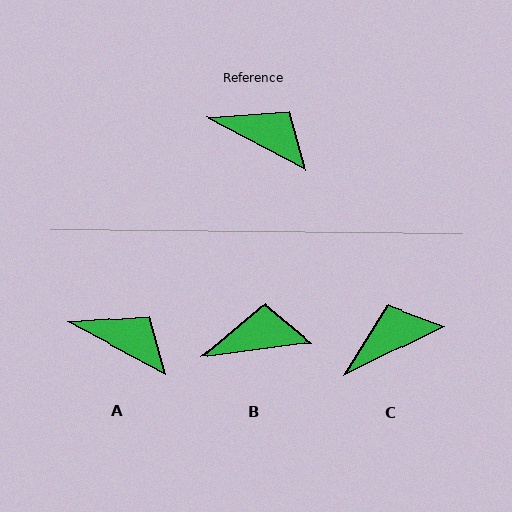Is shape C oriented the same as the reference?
No, it is off by about 54 degrees.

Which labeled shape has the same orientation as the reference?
A.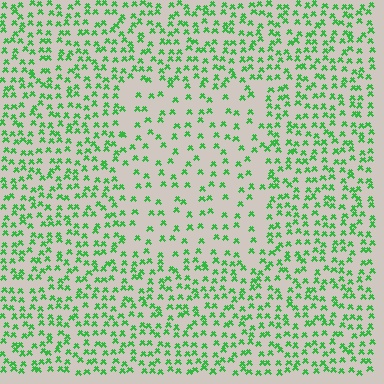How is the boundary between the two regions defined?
The boundary is defined by a change in element density (approximately 2.0x ratio). All elements are the same color, size, and shape.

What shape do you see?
I see a rectangle.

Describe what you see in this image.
The image contains small green elements arranged at two different densities. A rectangle-shaped region is visible where the elements are less densely packed than the surrounding area.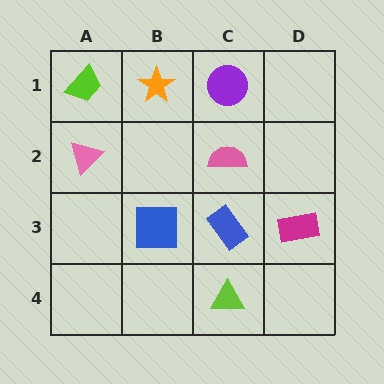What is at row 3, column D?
A magenta rectangle.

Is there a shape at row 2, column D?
No, that cell is empty.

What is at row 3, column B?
A blue square.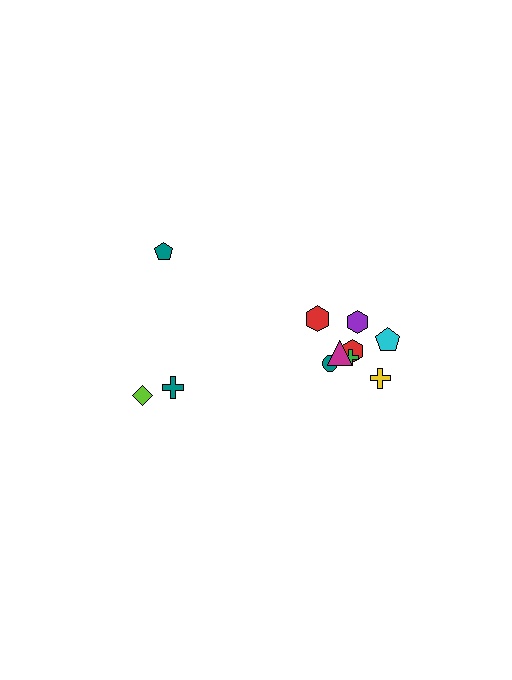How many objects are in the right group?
There are 8 objects.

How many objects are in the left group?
There are 3 objects.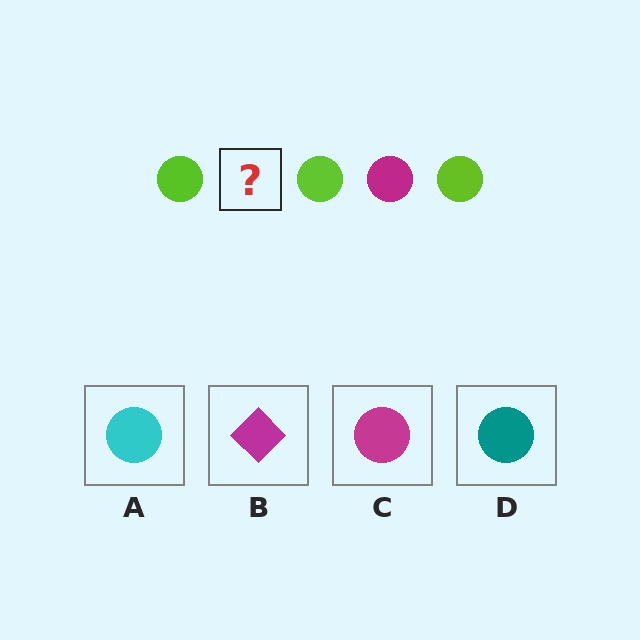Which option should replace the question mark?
Option C.